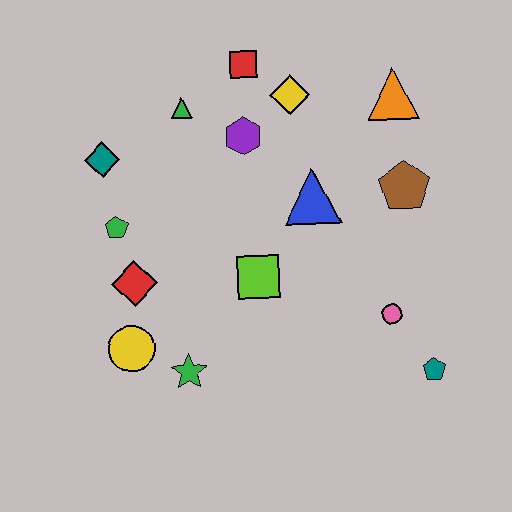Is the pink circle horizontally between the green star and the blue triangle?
No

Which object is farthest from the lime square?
The orange triangle is farthest from the lime square.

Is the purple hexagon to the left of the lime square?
Yes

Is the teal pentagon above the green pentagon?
No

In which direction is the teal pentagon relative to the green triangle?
The teal pentagon is below the green triangle.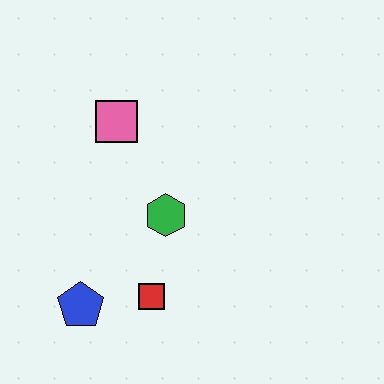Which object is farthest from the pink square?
The blue pentagon is farthest from the pink square.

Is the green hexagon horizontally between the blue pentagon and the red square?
No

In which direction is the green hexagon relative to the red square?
The green hexagon is above the red square.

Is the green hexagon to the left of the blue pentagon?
No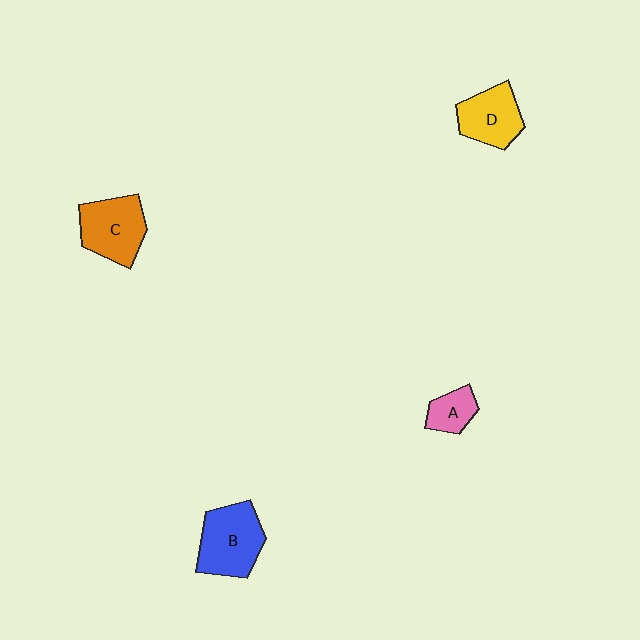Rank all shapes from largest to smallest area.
From largest to smallest: B (blue), C (orange), D (yellow), A (pink).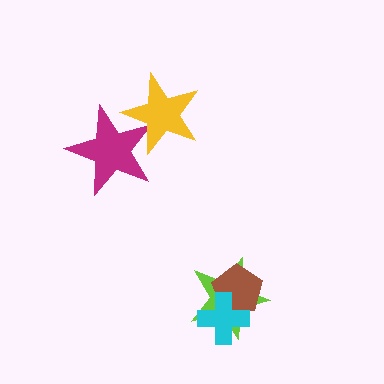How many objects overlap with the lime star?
2 objects overlap with the lime star.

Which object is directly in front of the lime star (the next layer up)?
The brown pentagon is directly in front of the lime star.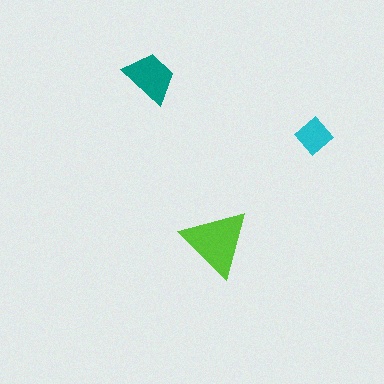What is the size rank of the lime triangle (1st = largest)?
1st.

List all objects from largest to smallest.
The lime triangle, the teal trapezoid, the cyan diamond.